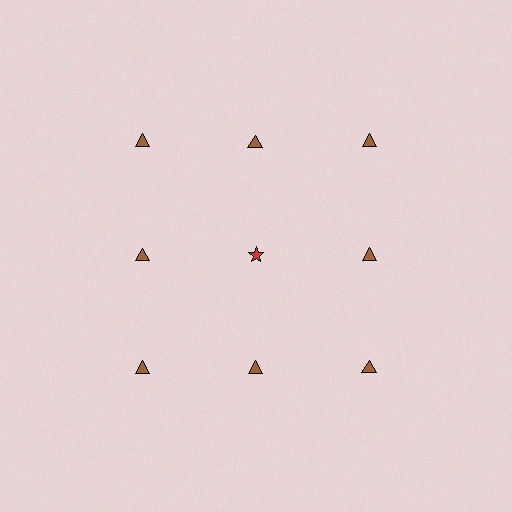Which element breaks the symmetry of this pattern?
The red star in the second row, second from left column breaks the symmetry. All other shapes are brown triangles.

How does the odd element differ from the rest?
It differs in both color (red instead of brown) and shape (star instead of triangle).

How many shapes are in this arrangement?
There are 9 shapes arranged in a grid pattern.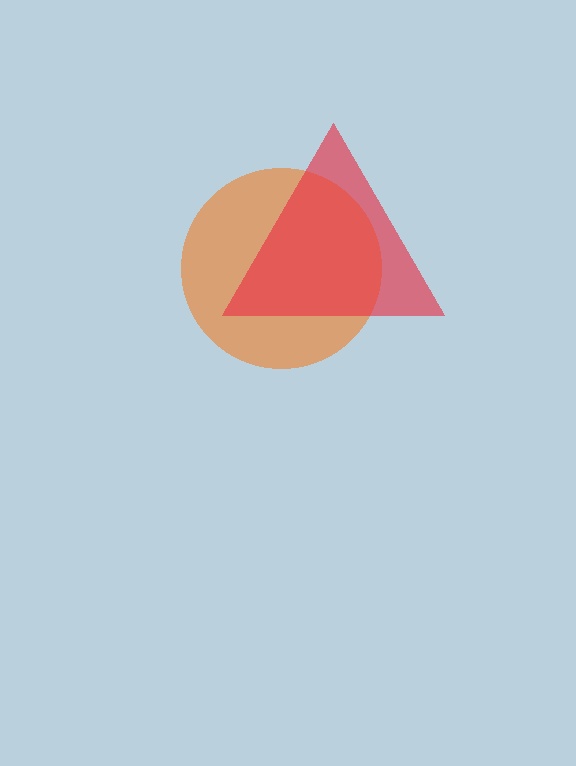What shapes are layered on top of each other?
The layered shapes are: an orange circle, a red triangle.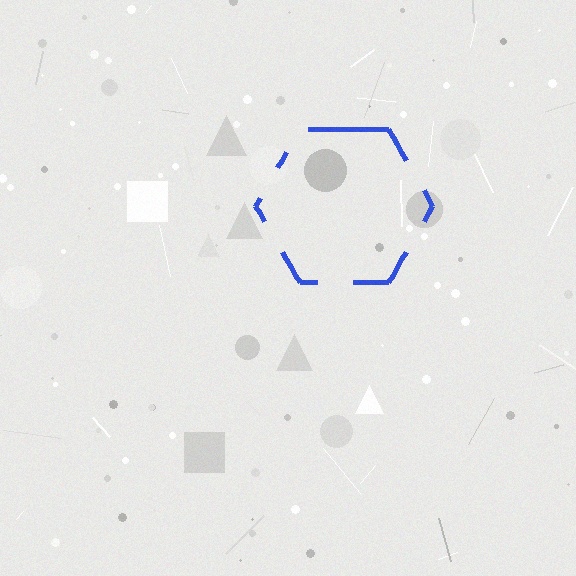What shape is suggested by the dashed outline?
The dashed outline suggests a hexagon.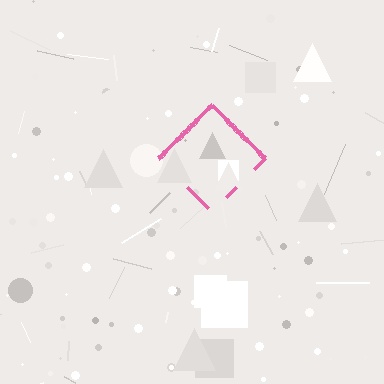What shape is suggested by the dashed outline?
The dashed outline suggests a diamond.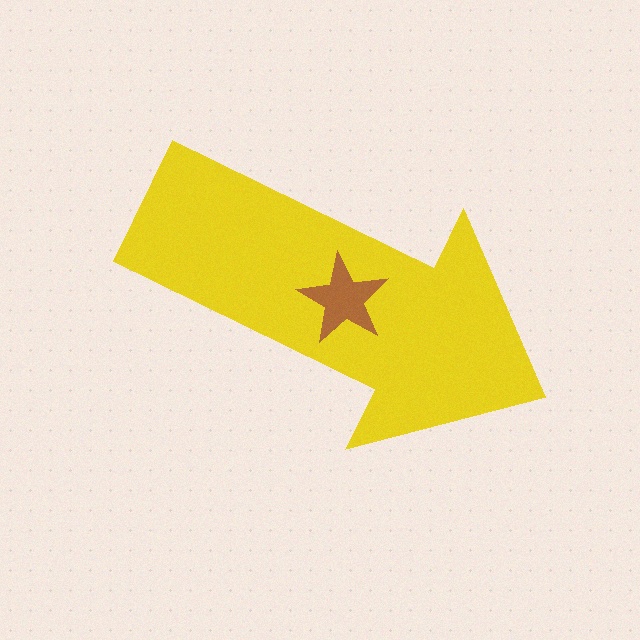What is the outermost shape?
The yellow arrow.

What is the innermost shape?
The brown star.